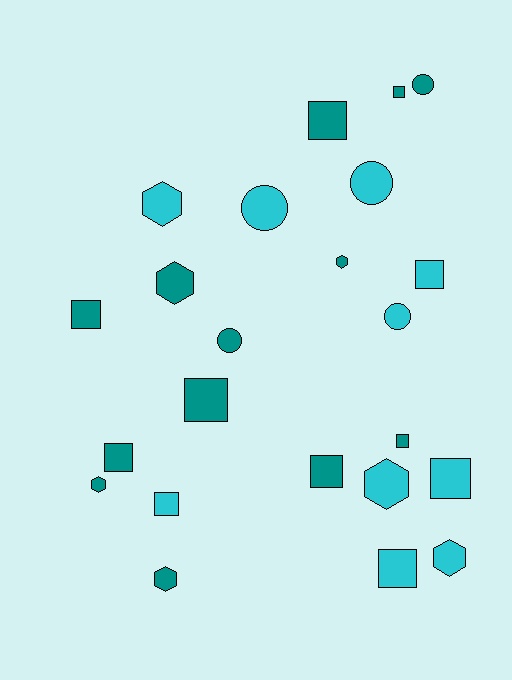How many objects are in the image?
There are 23 objects.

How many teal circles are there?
There are 2 teal circles.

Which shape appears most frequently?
Square, with 11 objects.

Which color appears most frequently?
Teal, with 13 objects.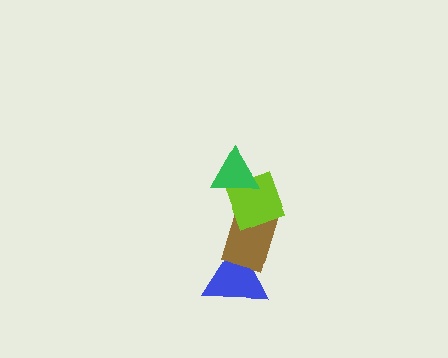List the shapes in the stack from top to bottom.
From top to bottom: the green triangle, the lime diamond, the brown rectangle, the blue triangle.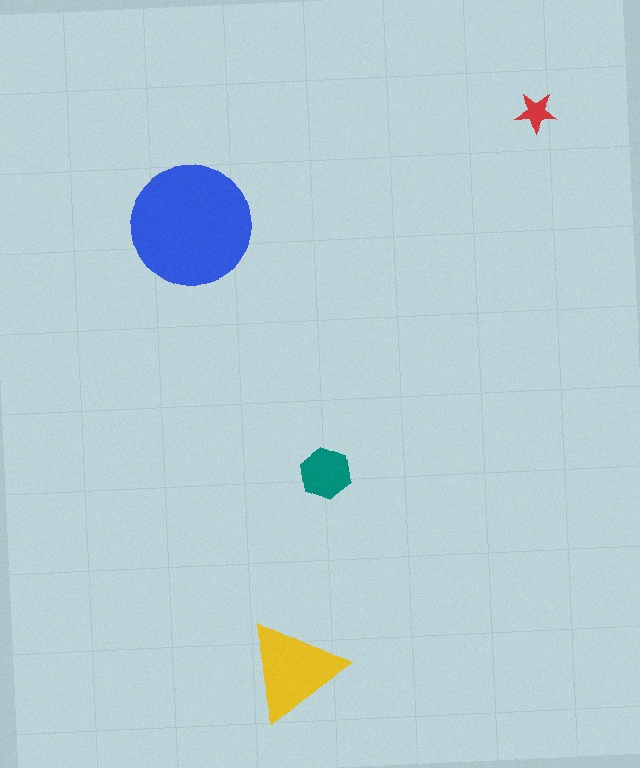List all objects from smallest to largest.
The red star, the teal hexagon, the yellow triangle, the blue circle.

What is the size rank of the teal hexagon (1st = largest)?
3rd.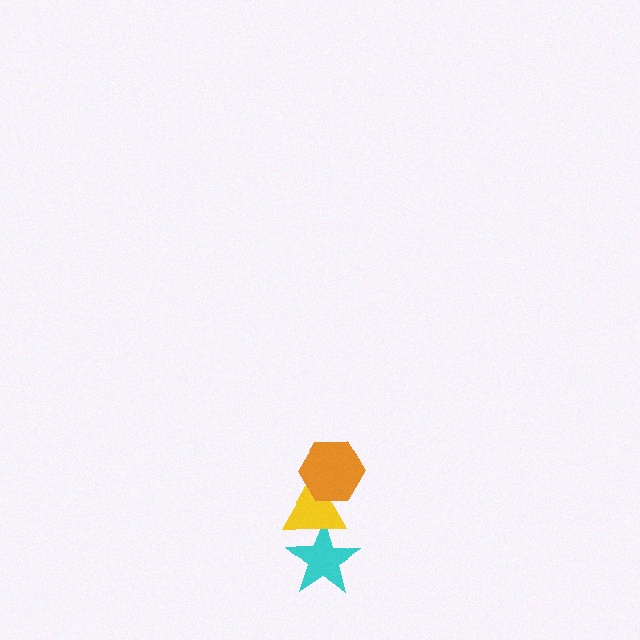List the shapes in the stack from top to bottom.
From top to bottom: the orange hexagon, the yellow triangle, the cyan star.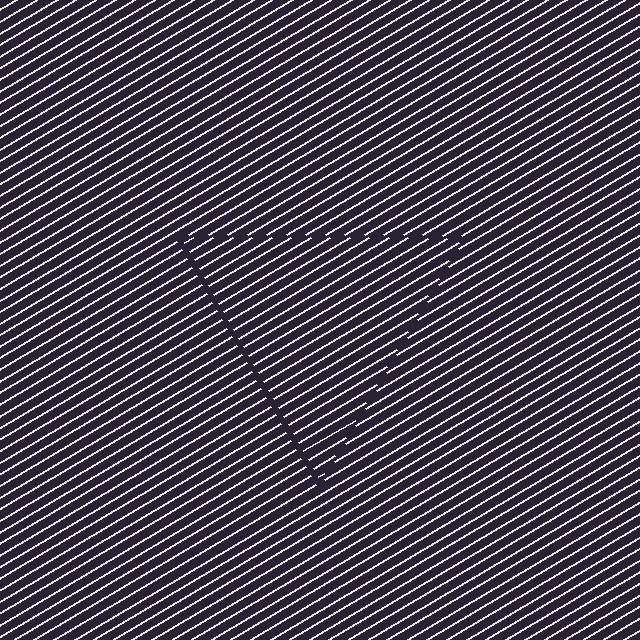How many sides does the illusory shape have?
3 sides — the line-ends trace a triangle.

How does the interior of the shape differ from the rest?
The interior of the shape contains the same grating, shifted by half a period — the contour is defined by the phase discontinuity where line-ends from the inner and outer gratings abut.